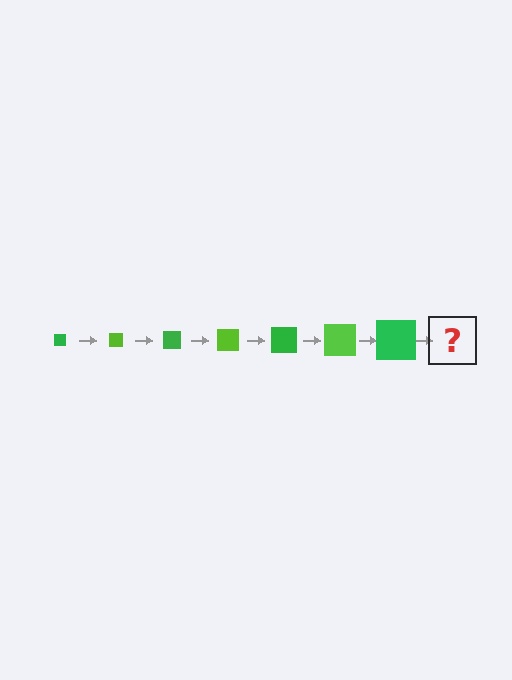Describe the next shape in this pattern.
It should be a lime square, larger than the previous one.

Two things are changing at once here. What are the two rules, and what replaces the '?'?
The two rules are that the square grows larger each step and the color cycles through green and lime. The '?' should be a lime square, larger than the previous one.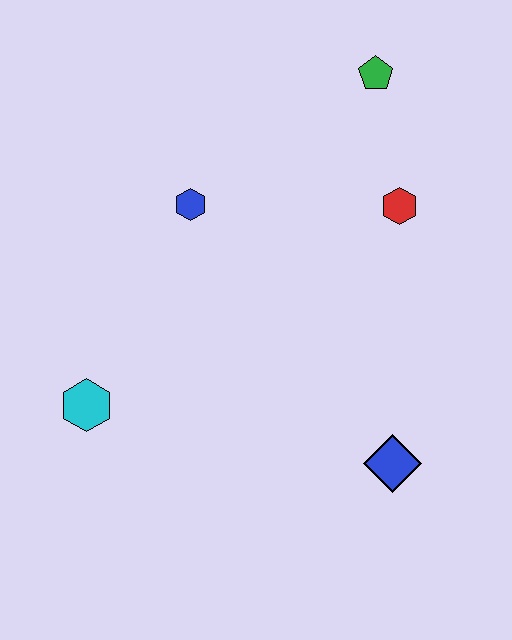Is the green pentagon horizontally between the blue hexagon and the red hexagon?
Yes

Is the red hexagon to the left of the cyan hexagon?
No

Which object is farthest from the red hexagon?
The cyan hexagon is farthest from the red hexagon.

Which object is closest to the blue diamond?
The red hexagon is closest to the blue diamond.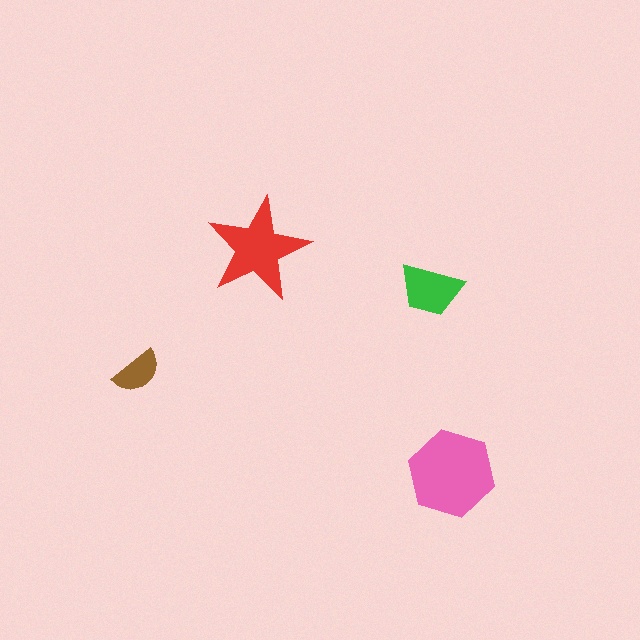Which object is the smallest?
The brown semicircle.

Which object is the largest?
The pink hexagon.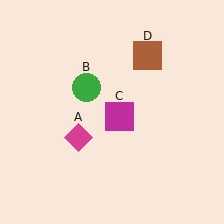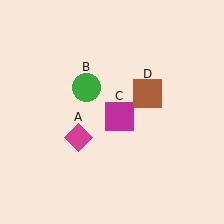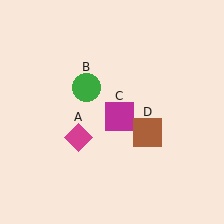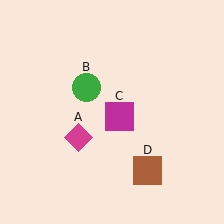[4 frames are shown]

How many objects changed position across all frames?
1 object changed position: brown square (object D).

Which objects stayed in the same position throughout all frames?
Magenta diamond (object A) and green circle (object B) and magenta square (object C) remained stationary.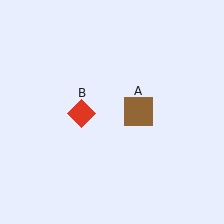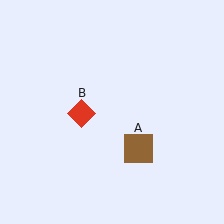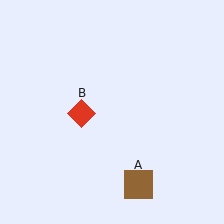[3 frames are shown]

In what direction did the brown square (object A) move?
The brown square (object A) moved down.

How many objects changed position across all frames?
1 object changed position: brown square (object A).